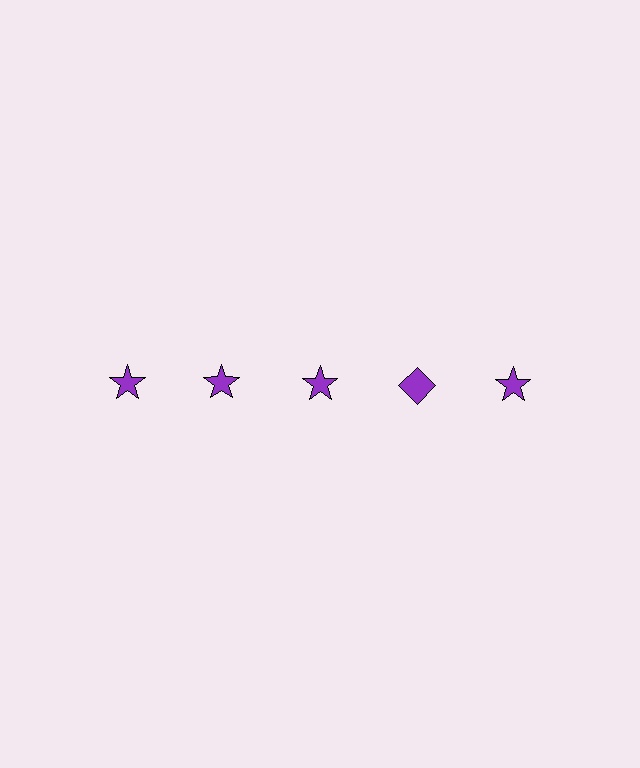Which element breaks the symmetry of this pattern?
The purple diamond in the top row, second from right column breaks the symmetry. All other shapes are purple stars.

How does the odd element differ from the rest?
It has a different shape: diamond instead of star.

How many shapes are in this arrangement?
There are 5 shapes arranged in a grid pattern.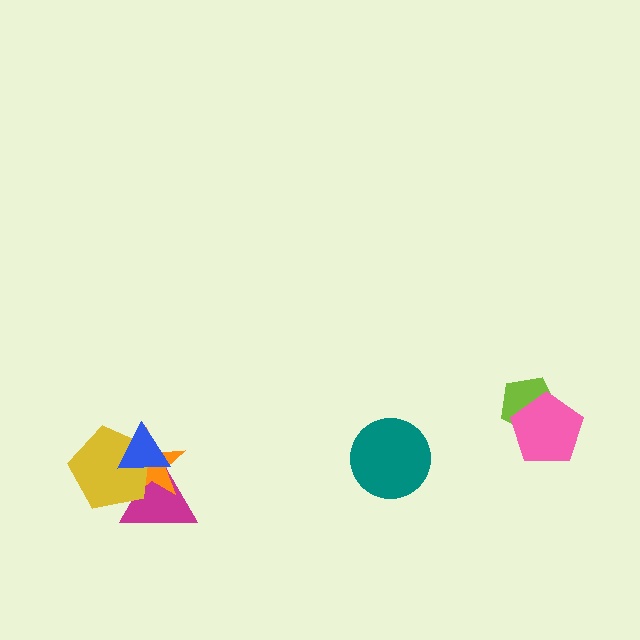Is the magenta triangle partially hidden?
Yes, it is partially covered by another shape.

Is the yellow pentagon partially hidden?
Yes, it is partially covered by another shape.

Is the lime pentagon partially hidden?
Yes, it is partially covered by another shape.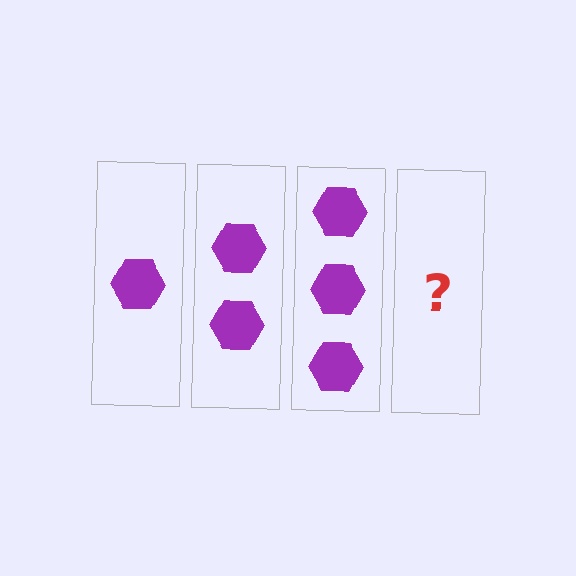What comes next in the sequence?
The next element should be 4 hexagons.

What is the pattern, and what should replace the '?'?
The pattern is that each step adds one more hexagon. The '?' should be 4 hexagons.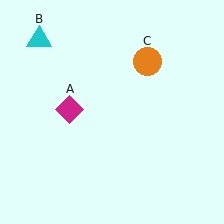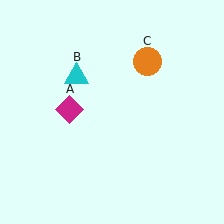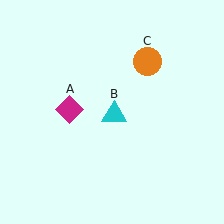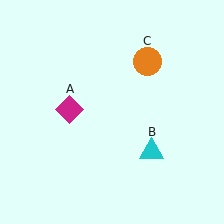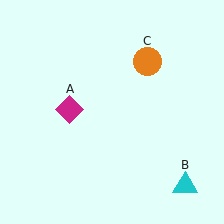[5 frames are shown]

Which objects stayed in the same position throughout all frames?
Magenta diamond (object A) and orange circle (object C) remained stationary.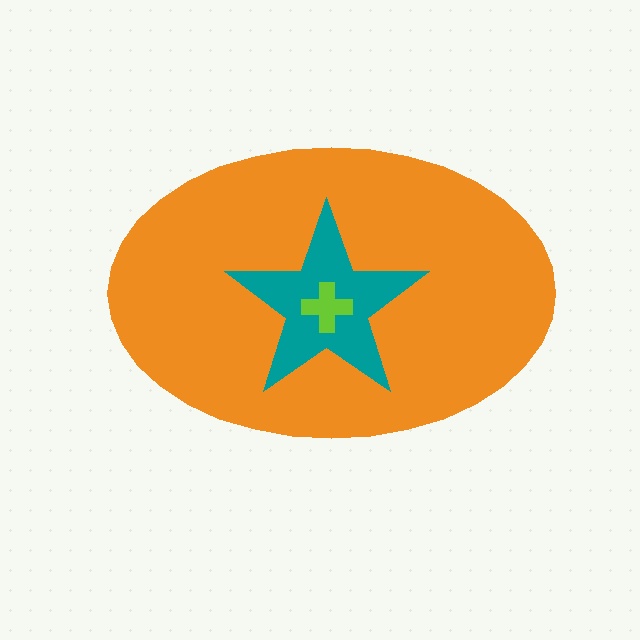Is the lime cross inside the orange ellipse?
Yes.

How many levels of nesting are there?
3.